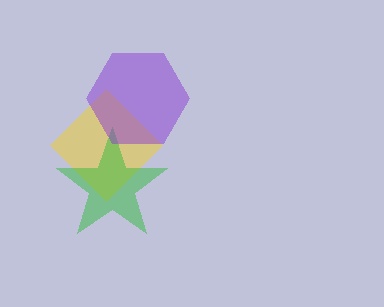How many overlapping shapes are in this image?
There are 3 overlapping shapes in the image.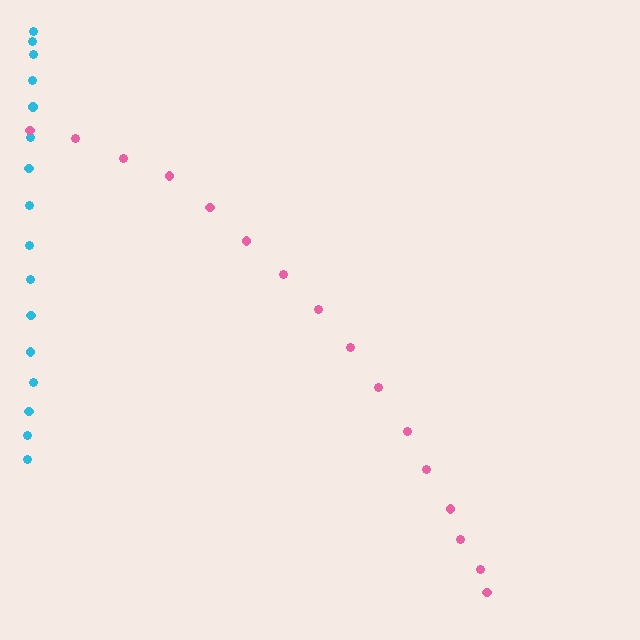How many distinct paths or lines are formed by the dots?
There are 2 distinct paths.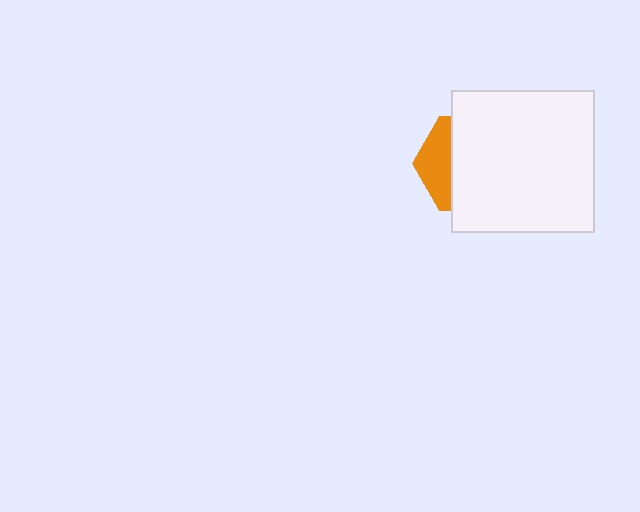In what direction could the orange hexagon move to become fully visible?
The orange hexagon could move left. That would shift it out from behind the white square entirely.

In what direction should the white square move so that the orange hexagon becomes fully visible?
The white square should move right. That is the shortest direction to clear the overlap and leave the orange hexagon fully visible.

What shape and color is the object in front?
The object in front is a white square.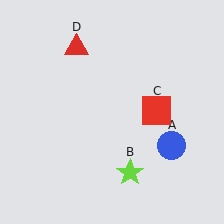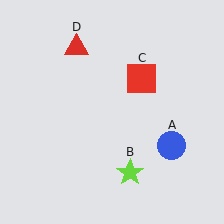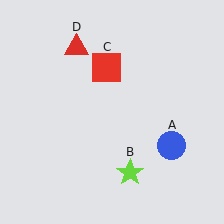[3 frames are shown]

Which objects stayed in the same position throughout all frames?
Blue circle (object A) and lime star (object B) and red triangle (object D) remained stationary.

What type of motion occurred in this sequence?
The red square (object C) rotated counterclockwise around the center of the scene.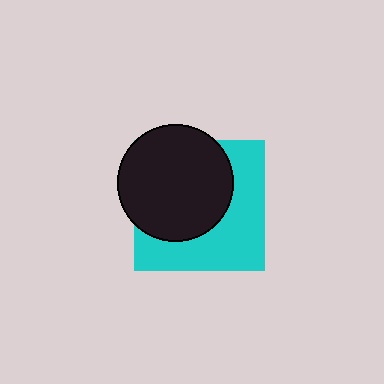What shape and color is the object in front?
The object in front is a black circle.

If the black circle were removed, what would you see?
You would see the complete cyan square.